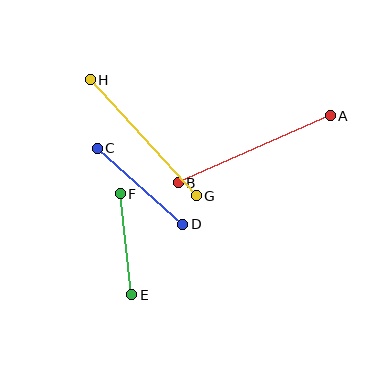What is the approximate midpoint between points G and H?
The midpoint is at approximately (143, 138) pixels.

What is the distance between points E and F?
The distance is approximately 102 pixels.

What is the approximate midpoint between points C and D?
The midpoint is at approximately (140, 186) pixels.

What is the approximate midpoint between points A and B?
The midpoint is at approximately (254, 149) pixels.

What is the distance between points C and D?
The distance is approximately 114 pixels.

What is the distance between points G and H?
The distance is approximately 157 pixels.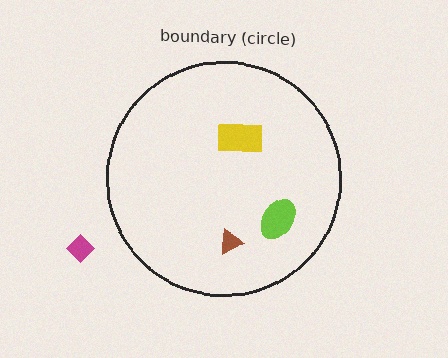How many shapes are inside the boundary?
3 inside, 1 outside.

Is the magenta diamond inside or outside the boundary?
Outside.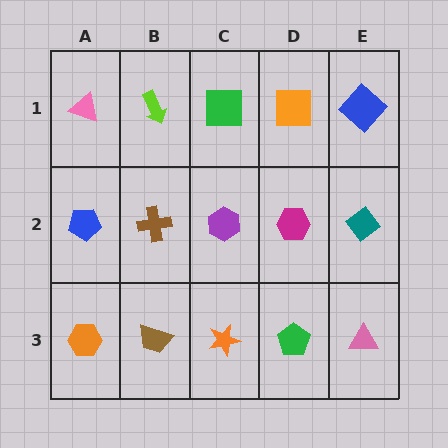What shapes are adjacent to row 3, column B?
A brown cross (row 2, column B), an orange hexagon (row 3, column A), an orange star (row 3, column C).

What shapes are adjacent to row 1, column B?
A brown cross (row 2, column B), a pink triangle (row 1, column A), a green square (row 1, column C).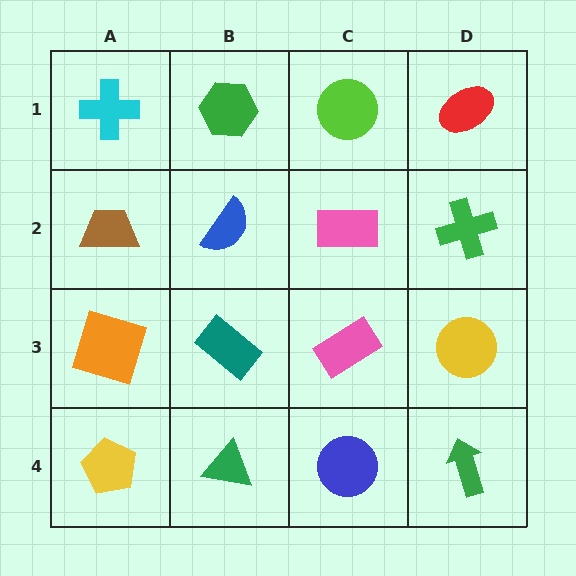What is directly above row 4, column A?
An orange square.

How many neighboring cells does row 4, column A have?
2.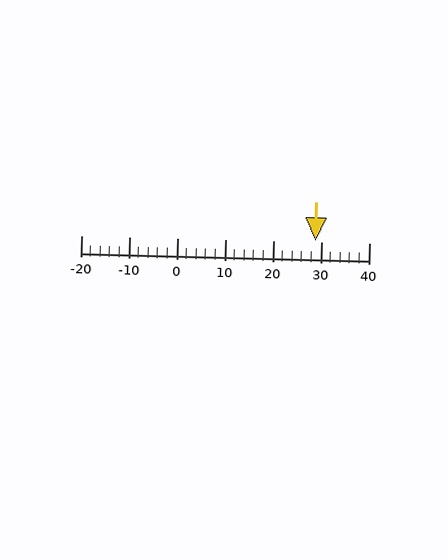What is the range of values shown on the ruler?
The ruler shows values from -20 to 40.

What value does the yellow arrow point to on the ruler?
The yellow arrow points to approximately 29.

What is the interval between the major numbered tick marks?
The major tick marks are spaced 10 units apart.